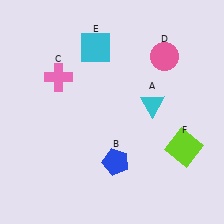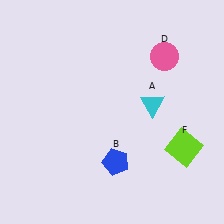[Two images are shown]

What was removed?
The cyan square (E), the pink cross (C) were removed in Image 2.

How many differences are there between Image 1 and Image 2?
There are 2 differences between the two images.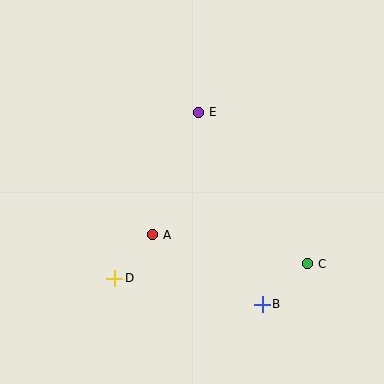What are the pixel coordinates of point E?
Point E is at (199, 112).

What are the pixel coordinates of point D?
Point D is at (115, 278).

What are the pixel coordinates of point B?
Point B is at (262, 304).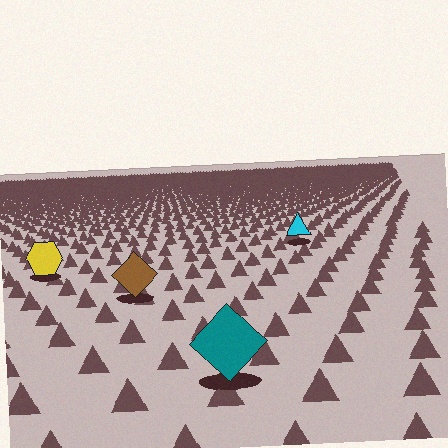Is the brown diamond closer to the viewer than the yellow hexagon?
Yes. The brown diamond is closer — you can tell from the texture gradient: the ground texture is coarser near it.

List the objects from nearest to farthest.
From nearest to farthest: the teal diamond, the brown diamond, the yellow hexagon, the cyan triangle.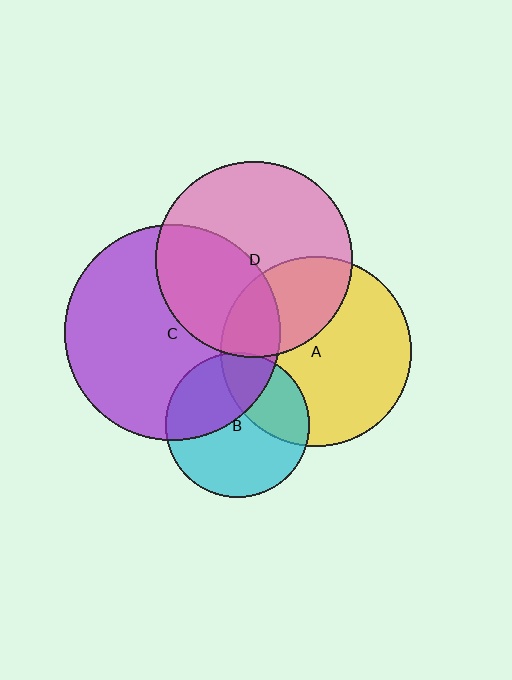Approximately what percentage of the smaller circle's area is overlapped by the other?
Approximately 40%.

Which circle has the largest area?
Circle C (purple).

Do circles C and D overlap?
Yes.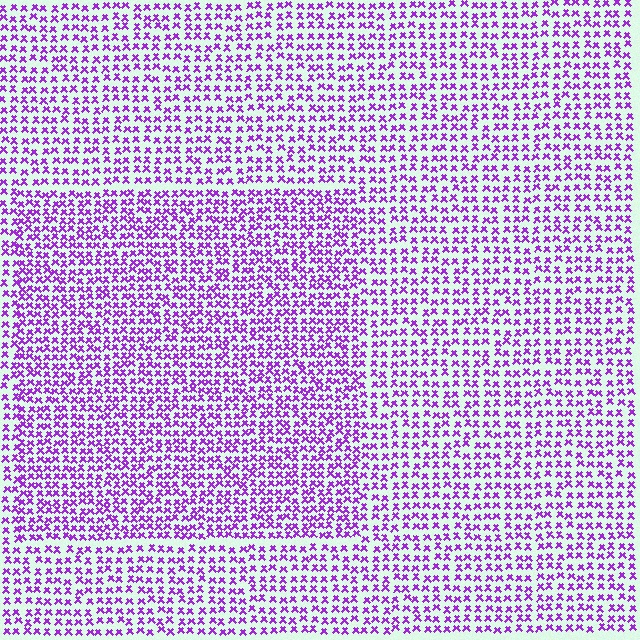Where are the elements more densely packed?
The elements are more densely packed inside the rectangle boundary.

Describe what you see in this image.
The image contains small purple elements arranged at two different densities. A rectangle-shaped region is visible where the elements are more densely packed than the surrounding area.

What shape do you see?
I see a rectangle.